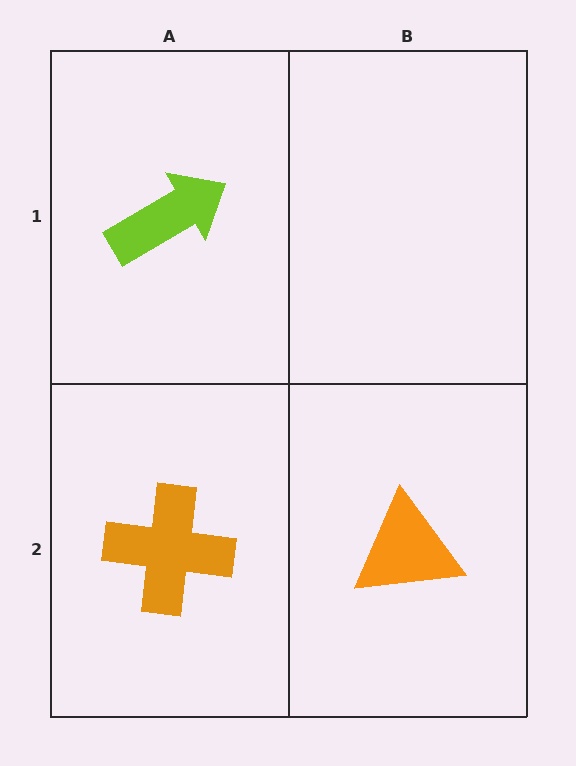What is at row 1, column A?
A lime arrow.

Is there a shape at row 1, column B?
No, that cell is empty.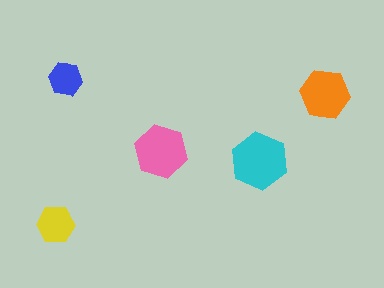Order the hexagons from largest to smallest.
the cyan one, the pink one, the orange one, the yellow one, the blue one.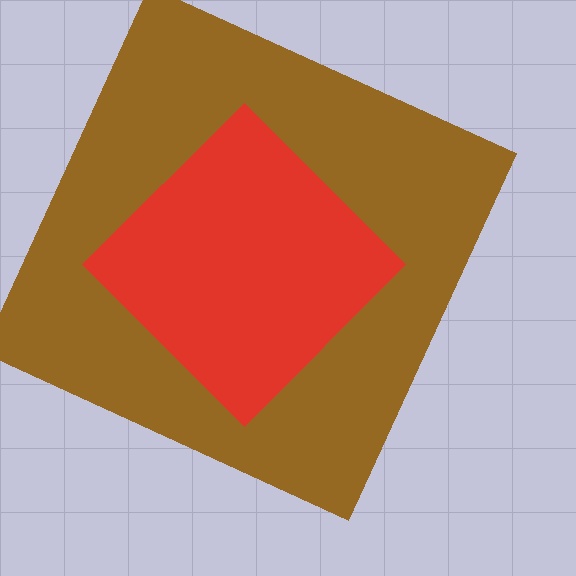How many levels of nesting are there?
2.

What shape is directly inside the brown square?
The red diamond.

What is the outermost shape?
The brown square.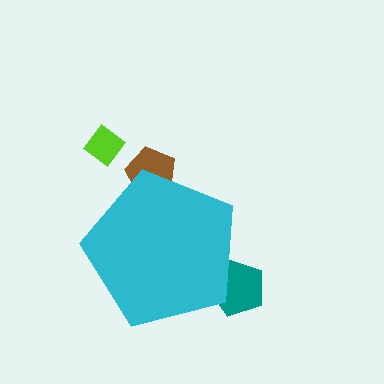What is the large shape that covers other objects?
A cyan pentagon.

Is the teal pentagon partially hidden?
Yes, the teal pentagon is partially hidden behind the cyan pentagon.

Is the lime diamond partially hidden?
No, the lime diamond is fully visible.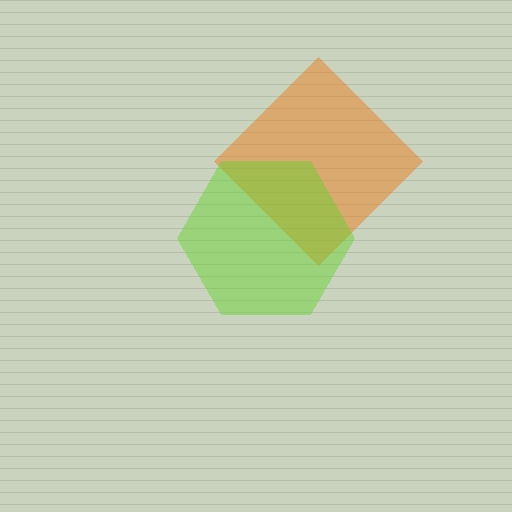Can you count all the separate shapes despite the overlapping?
Yes, there are 2 separate shapes.